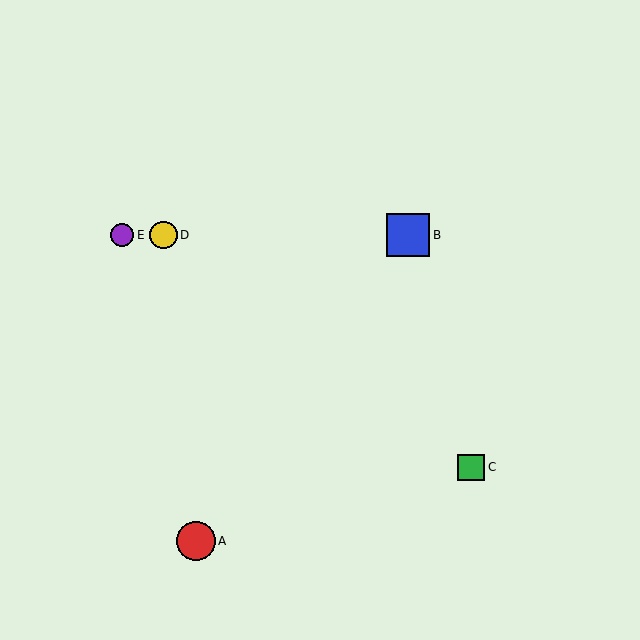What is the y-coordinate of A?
Object A is at y≈541.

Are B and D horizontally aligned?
Yes, both are at y≈235.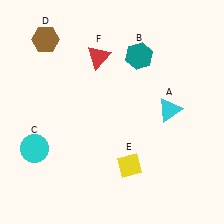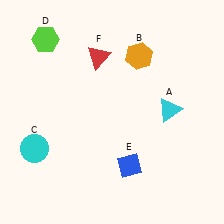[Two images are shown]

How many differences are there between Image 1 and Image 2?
There are 3 differences between the two images.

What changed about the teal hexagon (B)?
In Image 1, B is teal. In Image 2, it changed to orange.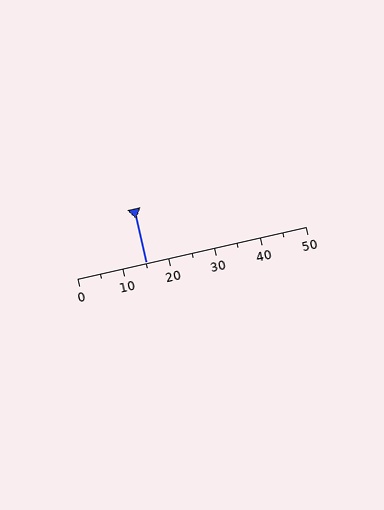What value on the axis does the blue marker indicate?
The marker indicates approximately 15.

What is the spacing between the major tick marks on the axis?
The major ticks are spaced 10 apart.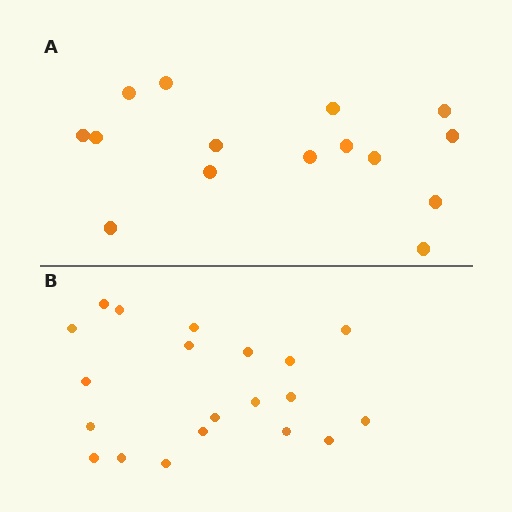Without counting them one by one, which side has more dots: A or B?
Region B (the bottom region) has more dots.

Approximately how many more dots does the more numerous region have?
Region B has about 5 more dots than region A.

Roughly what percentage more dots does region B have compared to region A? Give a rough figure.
About 35% more.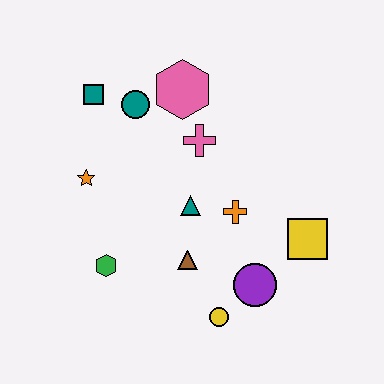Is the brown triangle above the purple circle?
Yes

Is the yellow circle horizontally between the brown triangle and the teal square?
No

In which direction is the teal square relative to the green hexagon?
The teal square is above the green hexagon.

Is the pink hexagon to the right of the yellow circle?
No